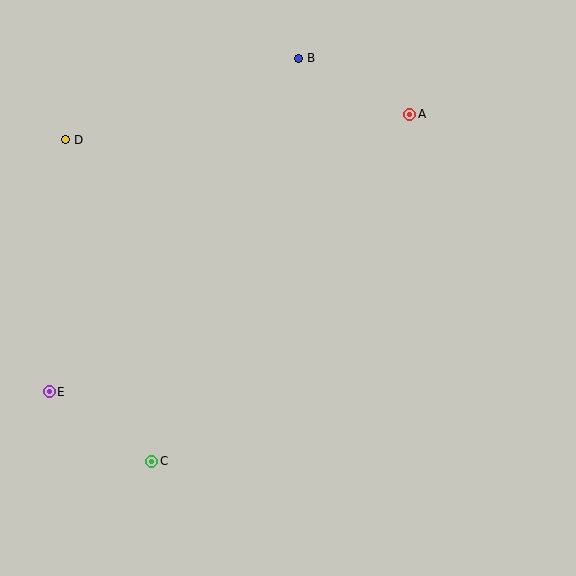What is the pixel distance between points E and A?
The distance between E and A is 455 pixels.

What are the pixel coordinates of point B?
Point B is at (299, 58).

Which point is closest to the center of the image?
Point A at (410, 114) is closest to the center.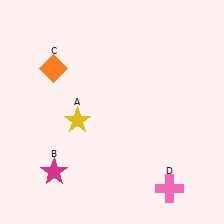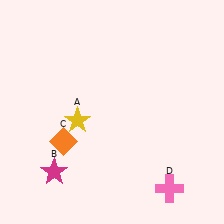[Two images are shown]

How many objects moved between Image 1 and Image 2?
1 object moved between the two images.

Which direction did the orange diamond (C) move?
The orange diamond (C) moved down.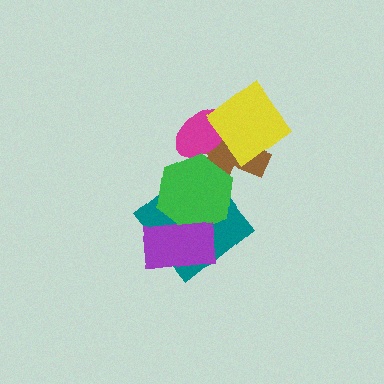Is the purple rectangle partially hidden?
No, no other shape covers it.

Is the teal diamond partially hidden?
Yes, it is partially covered by another shape.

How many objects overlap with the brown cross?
3 objects overlap with the brown cross.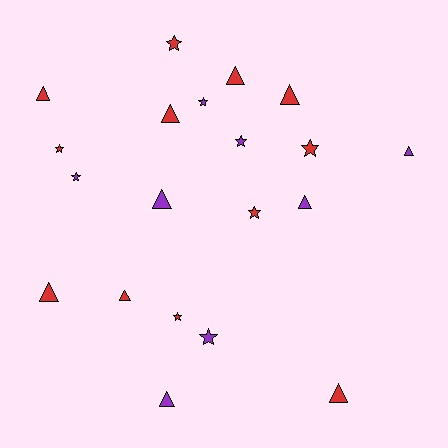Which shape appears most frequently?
Triangle, with 11 objects.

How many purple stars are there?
There are 4 purple stars.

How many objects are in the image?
There are 20 objects.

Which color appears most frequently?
Red, with 12 objects.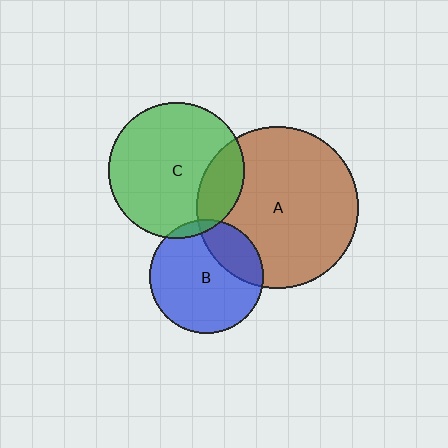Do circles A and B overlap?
Yes.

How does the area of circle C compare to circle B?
Approximately 1.4 times.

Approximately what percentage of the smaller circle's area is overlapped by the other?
Approximately 25%.